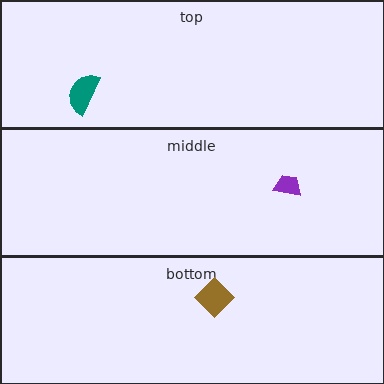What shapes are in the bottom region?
The brown diamond.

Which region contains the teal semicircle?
The top region.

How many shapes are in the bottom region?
1.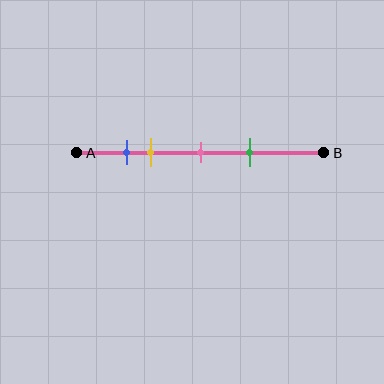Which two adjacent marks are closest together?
The blue and yellow marks are the closest adjacent pair.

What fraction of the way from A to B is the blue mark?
The blue mark is approximately 20% (0.2) of the way from A to B.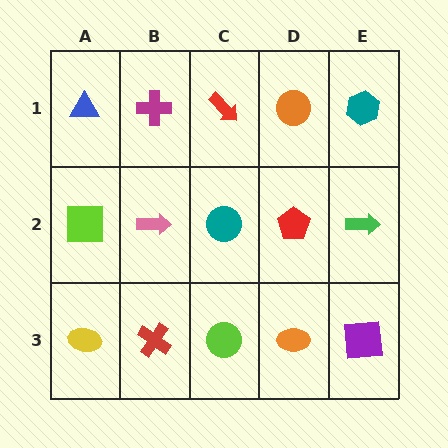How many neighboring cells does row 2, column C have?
4.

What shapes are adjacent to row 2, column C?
A red arrow (row 1, column C), a lime circle (row 3, column C), a pink arrow (row 2, column B), a red pentagon (row 2, column D).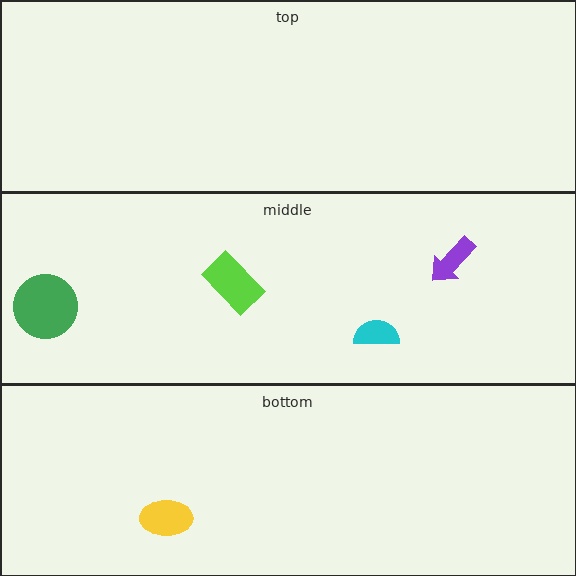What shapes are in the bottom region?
The yellow ellipse.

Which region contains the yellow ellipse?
The bottom region.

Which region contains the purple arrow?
The middle region.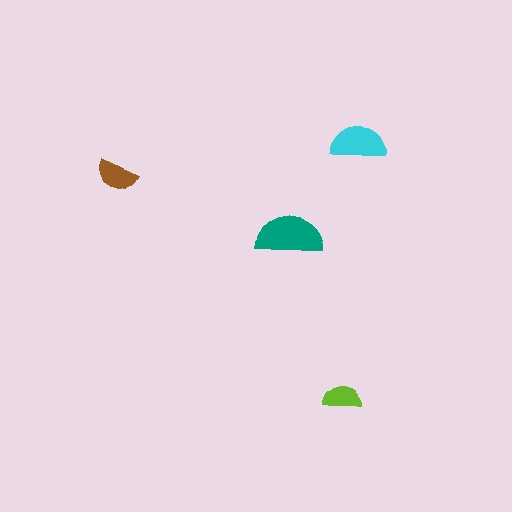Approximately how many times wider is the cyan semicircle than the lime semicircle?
About 1.5 times wider.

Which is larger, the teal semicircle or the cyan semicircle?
The teal one.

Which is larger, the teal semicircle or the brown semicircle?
The teal one.